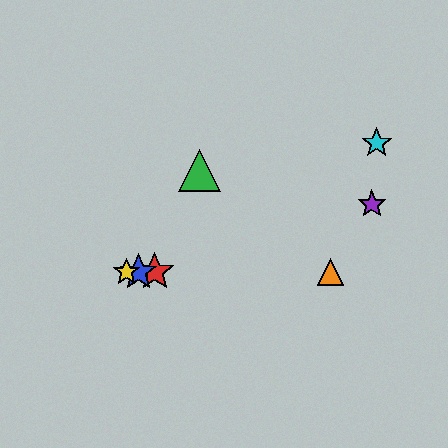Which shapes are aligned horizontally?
The red star, the blue star, the yellow star, the orange triangle are aligned horizontally.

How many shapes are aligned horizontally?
4 shapes (the red star, the blue star, the yellow star, the orange triangle) are aligned horizontally.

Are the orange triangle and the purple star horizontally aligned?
No, the orange triangle is at y≈272 and the purple star is at y≈204.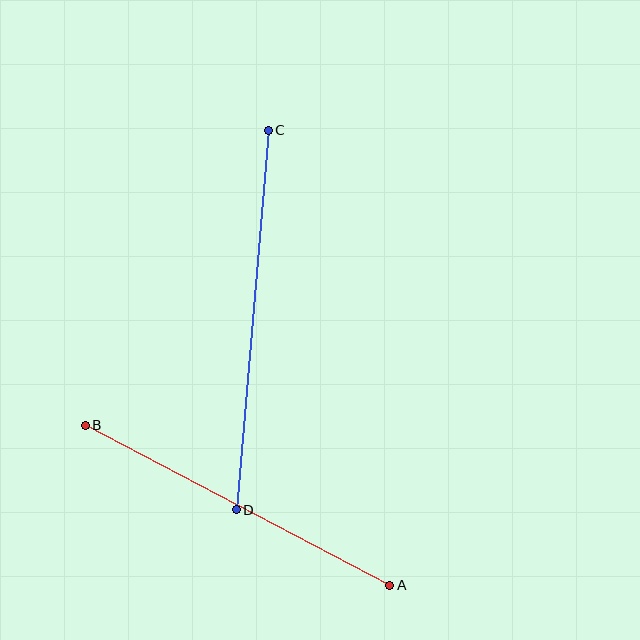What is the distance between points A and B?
The distance is approximately 344 pixels.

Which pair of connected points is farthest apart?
Points C and D are farthest apart.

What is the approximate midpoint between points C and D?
The midpoint is at approximately (252, 320) pixels.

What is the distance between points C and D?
The distance is approximately 381 pixels.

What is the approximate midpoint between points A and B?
The midpoint is at approximately (238, 505) pixels.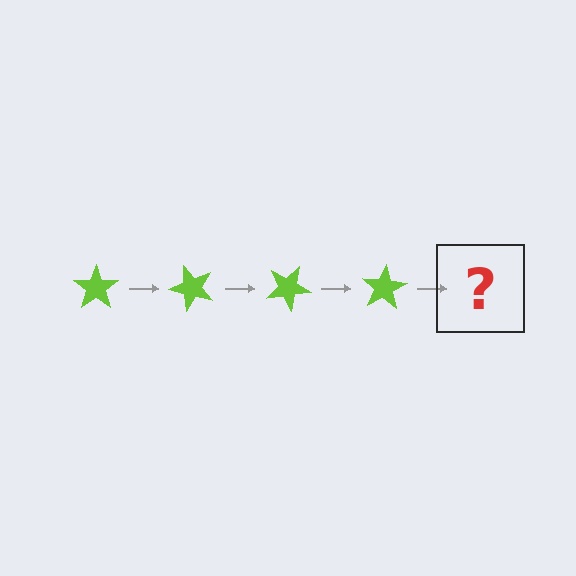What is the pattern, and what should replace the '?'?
The pattern is that the star rotates 50 degrees each step. The '?' should be a lime star rotated 200 degrees.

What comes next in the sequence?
The next element should be a lime star rotated 200 degrees.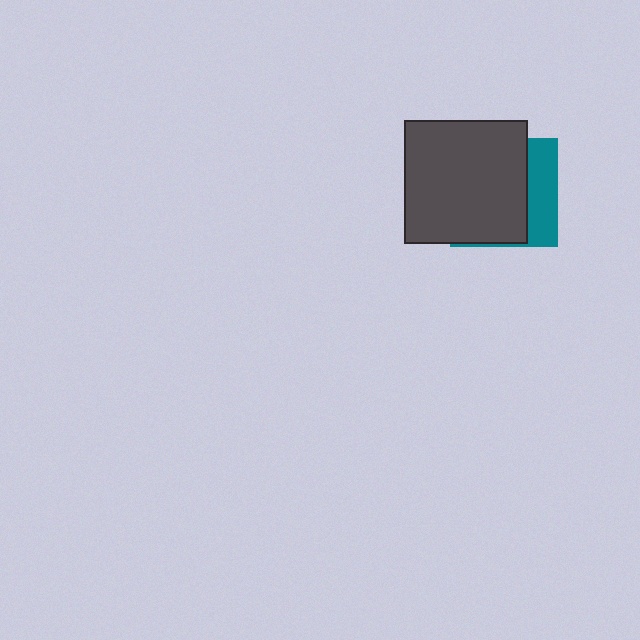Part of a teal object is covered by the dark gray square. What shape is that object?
It is a square.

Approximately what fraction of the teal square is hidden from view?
Roughly 70% of the teal square is hidden behind the dark gray square.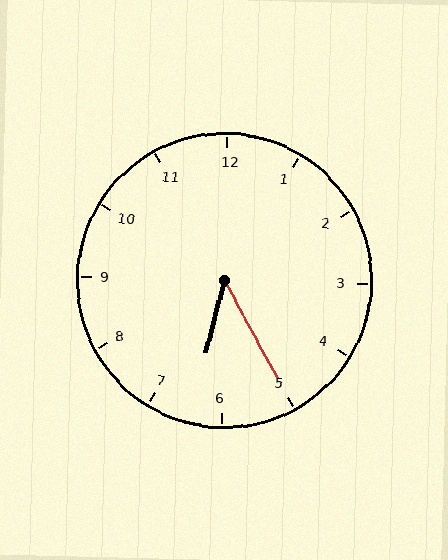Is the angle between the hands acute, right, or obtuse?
It is acute.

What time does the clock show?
6:25.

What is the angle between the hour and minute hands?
Approximately 42 degrees.